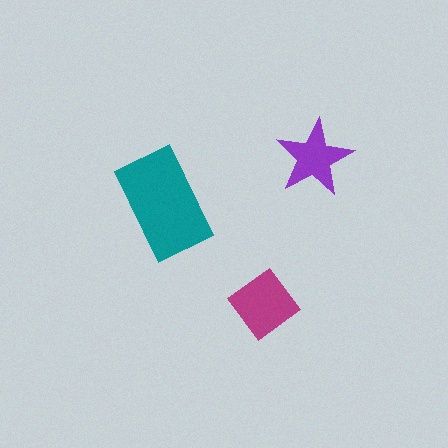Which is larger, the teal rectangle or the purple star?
The teal rectangle.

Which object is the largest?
The teal rectangle.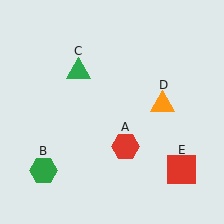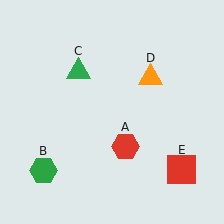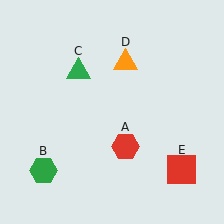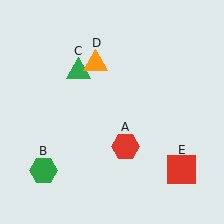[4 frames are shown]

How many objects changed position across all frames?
1 object changed position: orange triangle (object D).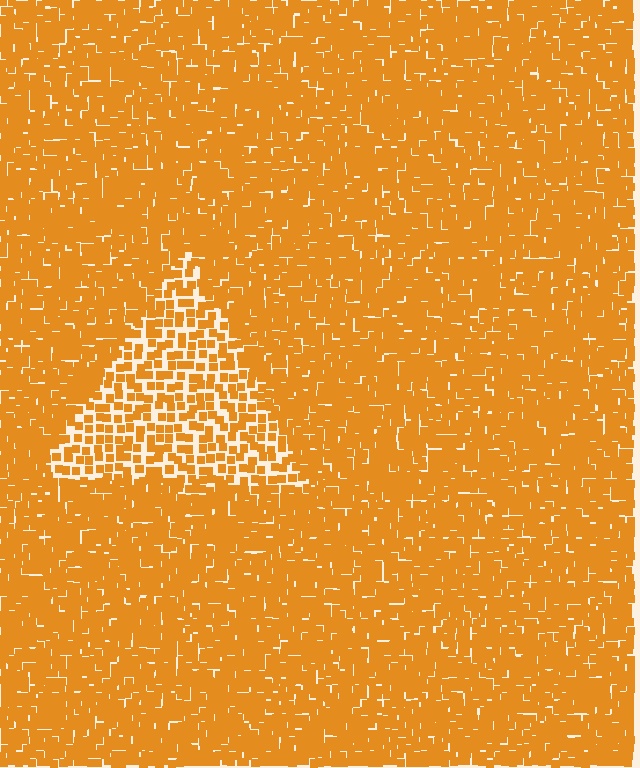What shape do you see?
I see a triangle.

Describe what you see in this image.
The image contains small orange elements arranged at two different densities. A triangle-shaped region is visible where the elements are less densely packed than the surrounding area.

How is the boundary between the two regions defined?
The boundary is defined by a change in element density (approximately 2.0x ratio). All elements are the same color, size, and shape.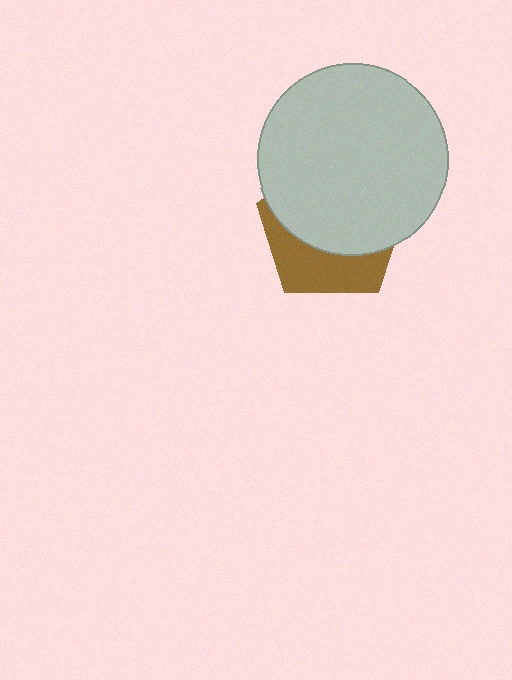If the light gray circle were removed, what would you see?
You would see the complete brown pentagon.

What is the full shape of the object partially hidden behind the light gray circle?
The partially hidden object is a brown pentagon.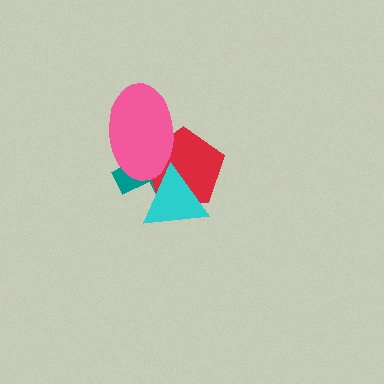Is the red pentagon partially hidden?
Yes, it is partially covered by another shape.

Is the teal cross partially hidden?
Yes, it is partially covered by another shape.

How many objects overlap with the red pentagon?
3 objects overlap with the red pentagon.